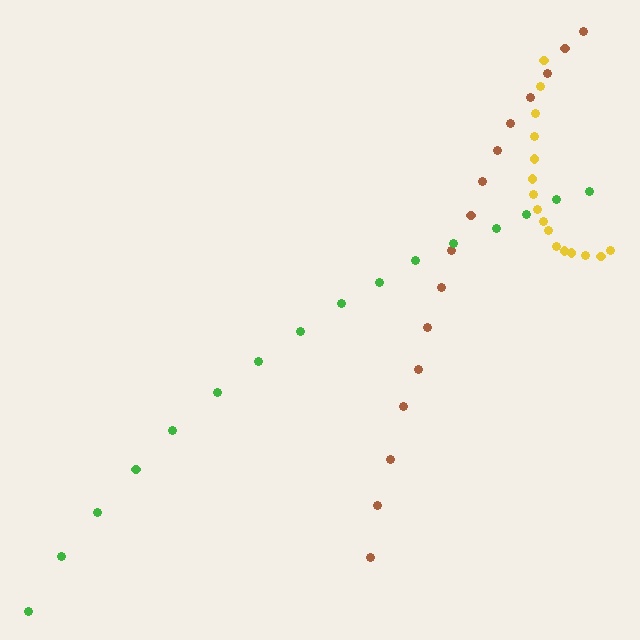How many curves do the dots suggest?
There are 3 distinct paths.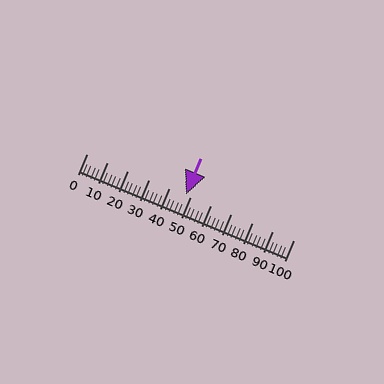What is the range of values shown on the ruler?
The ruler shows values from 0 to 100.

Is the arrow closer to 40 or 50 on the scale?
The arrow is closer to 50.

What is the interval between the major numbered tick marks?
The major tick marks are spaced 10 units apart.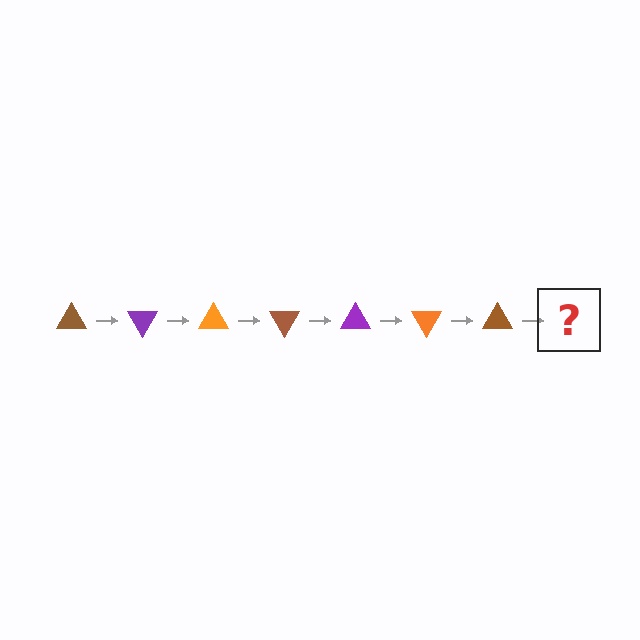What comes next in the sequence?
The next element should be a purple triangle, rotated 420 degrees from the start.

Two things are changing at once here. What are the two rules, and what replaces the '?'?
The two rules are that it rotates 60 degrees each step and the color cycles through brown, purple, and orange. The '?' should be a purple triangle, rotated 420 degrees from the start.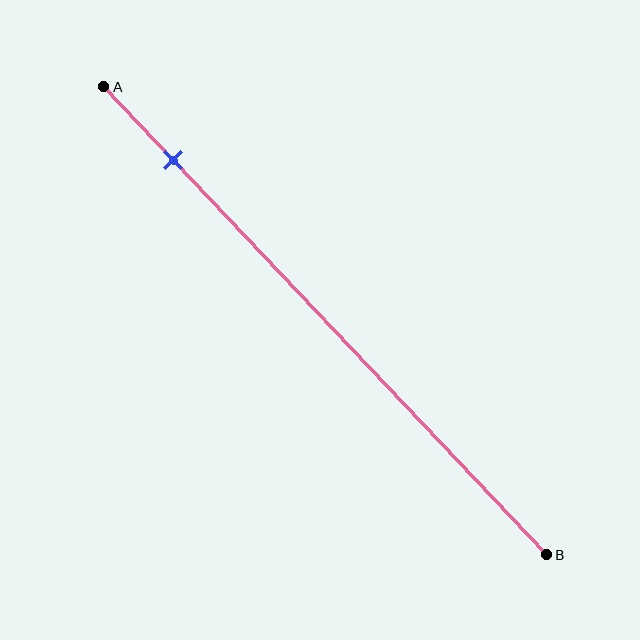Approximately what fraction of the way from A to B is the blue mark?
The blue mark is approximately 15% of the way from A to B.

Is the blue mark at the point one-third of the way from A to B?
No, the mark is at about 15% from A, not at the 33% one-third point.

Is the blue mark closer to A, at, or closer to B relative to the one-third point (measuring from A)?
The blue mark is closer to point A than the one-third point of segment AB.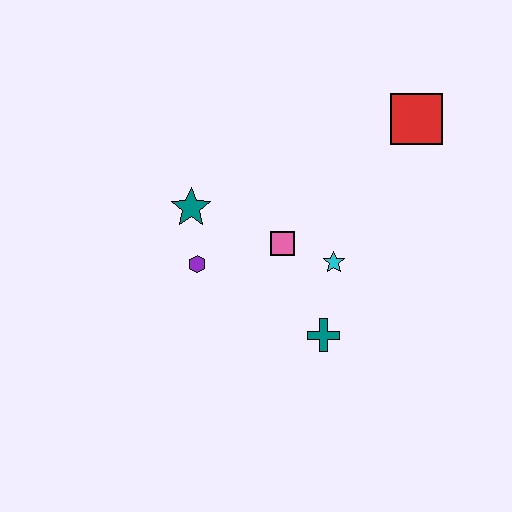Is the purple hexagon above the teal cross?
Yes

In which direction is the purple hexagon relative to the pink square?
The purple hexagon is to the left of the pink square.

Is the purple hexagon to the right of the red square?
No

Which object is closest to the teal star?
The purple hexagon is closest to the teal star.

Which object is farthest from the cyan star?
The red square is farthest from the cyan star.